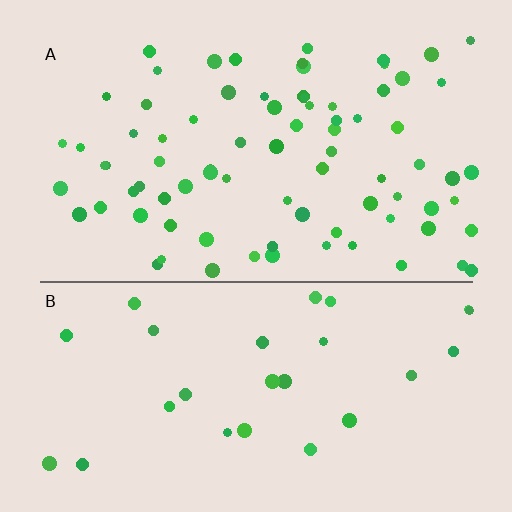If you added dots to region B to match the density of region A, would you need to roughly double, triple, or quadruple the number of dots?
Approximately triple.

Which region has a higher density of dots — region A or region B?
A (the top).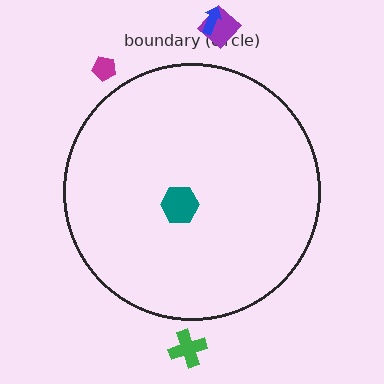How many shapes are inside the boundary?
1 inside, 4 outside.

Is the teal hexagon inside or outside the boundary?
Inside.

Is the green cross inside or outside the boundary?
Outside.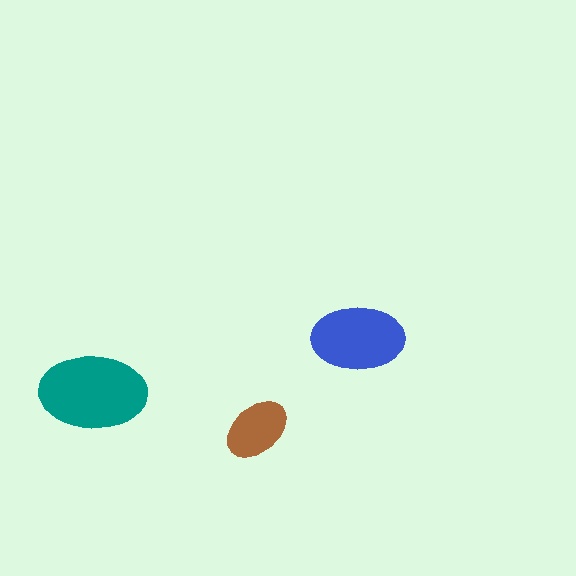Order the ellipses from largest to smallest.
the teal one, the blue one, the brown one.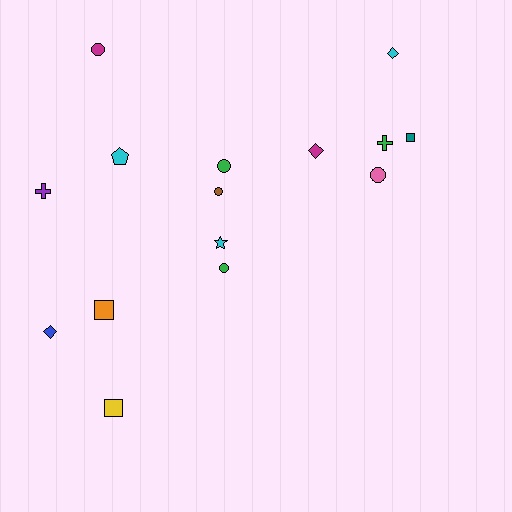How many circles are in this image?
There are 5 circles.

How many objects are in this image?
There are 15 objects.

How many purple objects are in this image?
There is 1 purple object.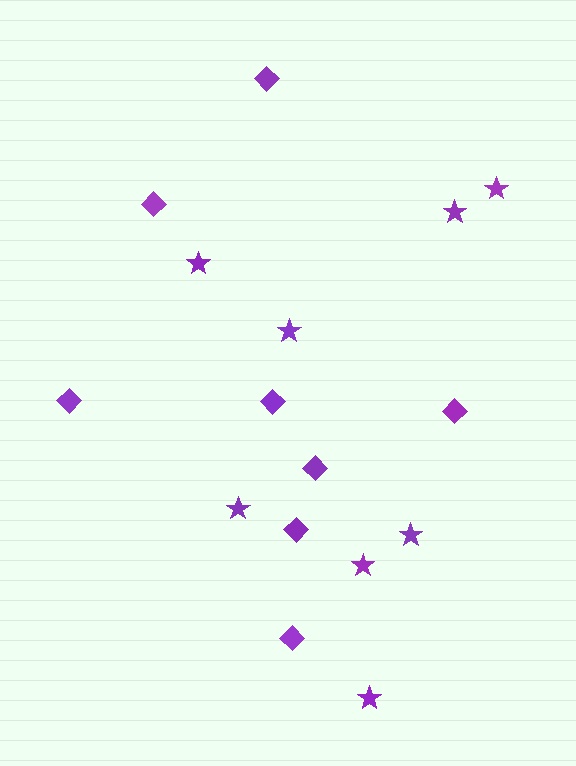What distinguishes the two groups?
There are 2 groups: one group of diamonds (8) and one group of stars (8).